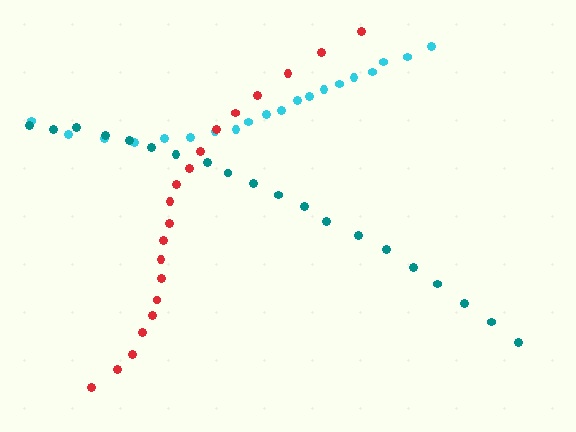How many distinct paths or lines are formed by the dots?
There are 3 distinct paths.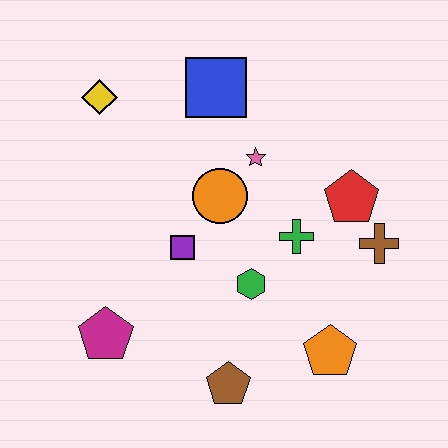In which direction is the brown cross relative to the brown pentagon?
The brown cross is to the right of the brown pentagon.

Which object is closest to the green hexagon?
The green cross is closest to the green hexagon.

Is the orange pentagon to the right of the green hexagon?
Yes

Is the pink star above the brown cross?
Yes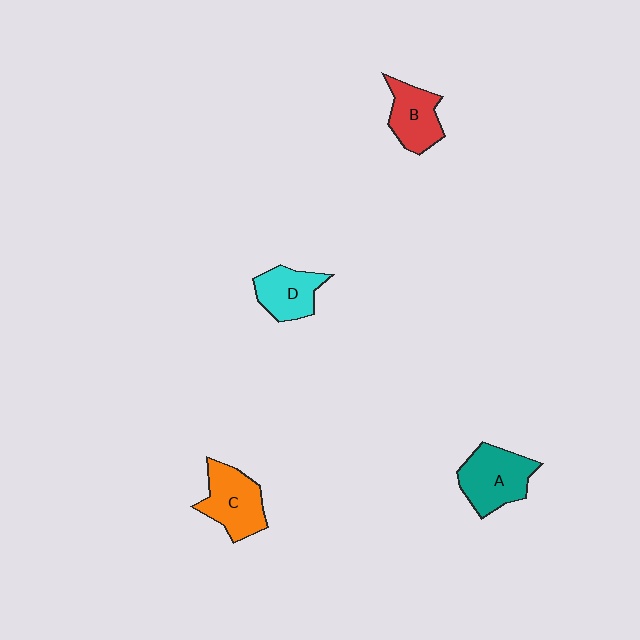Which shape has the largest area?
Shape A (teal).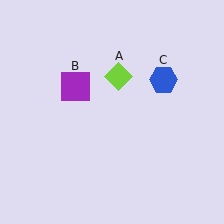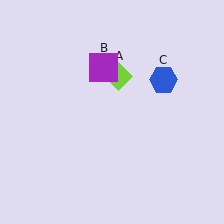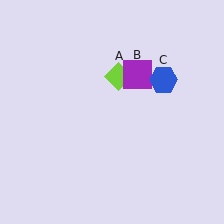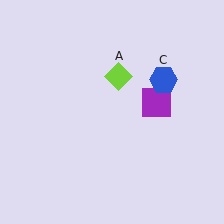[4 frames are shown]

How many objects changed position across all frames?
1 object changed position: purple square (object B).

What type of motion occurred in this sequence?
The purple square (object B) rotated clockwise around the center of the scene.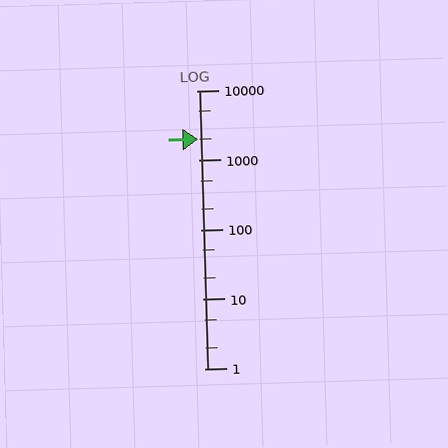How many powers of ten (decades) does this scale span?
The scale spans 4 decades, from 1 to 10000.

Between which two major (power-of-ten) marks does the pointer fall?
The pointer is between 1000 and 10000.